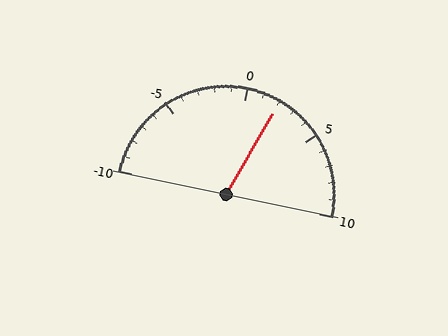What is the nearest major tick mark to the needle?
The nearest major tick mark is 0.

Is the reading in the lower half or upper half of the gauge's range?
The reading is in the upper half of the range (-10 to 10).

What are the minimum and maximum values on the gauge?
The gauge ranges from -10 to 10.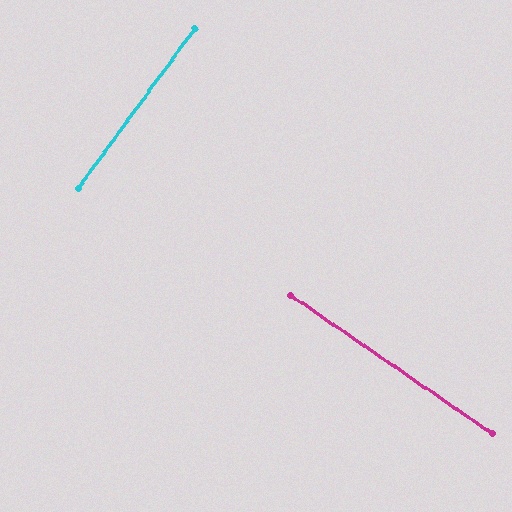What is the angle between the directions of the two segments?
Approximately 88 degrees.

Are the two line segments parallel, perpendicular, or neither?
Perpendicular — they meet at approximately 88°.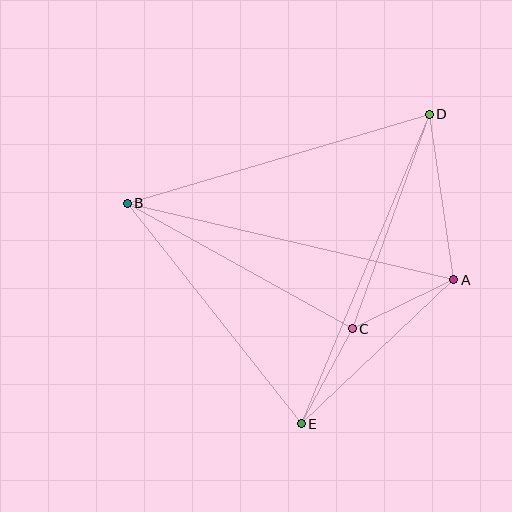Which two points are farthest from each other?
Points A and B are farthest from each other.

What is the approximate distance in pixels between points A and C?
The distance between A and C is approximately 113 pixels.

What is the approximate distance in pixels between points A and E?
The distance between A and E is approximately 210 pixels.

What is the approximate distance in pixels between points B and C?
The distance between B and C is approximately 258 pixels.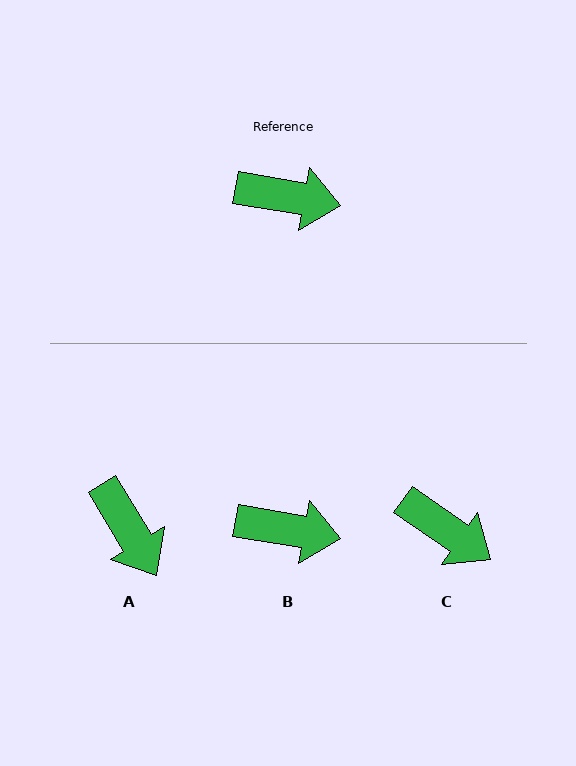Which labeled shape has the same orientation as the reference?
B.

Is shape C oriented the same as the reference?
No, it is off by about 25 degrees.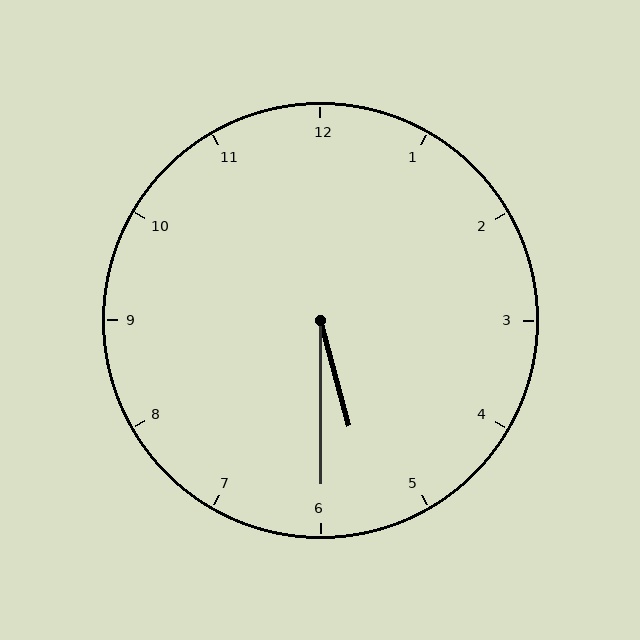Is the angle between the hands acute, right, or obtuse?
It is acute.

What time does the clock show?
5:30.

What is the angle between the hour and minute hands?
Approximately 15 degrees.